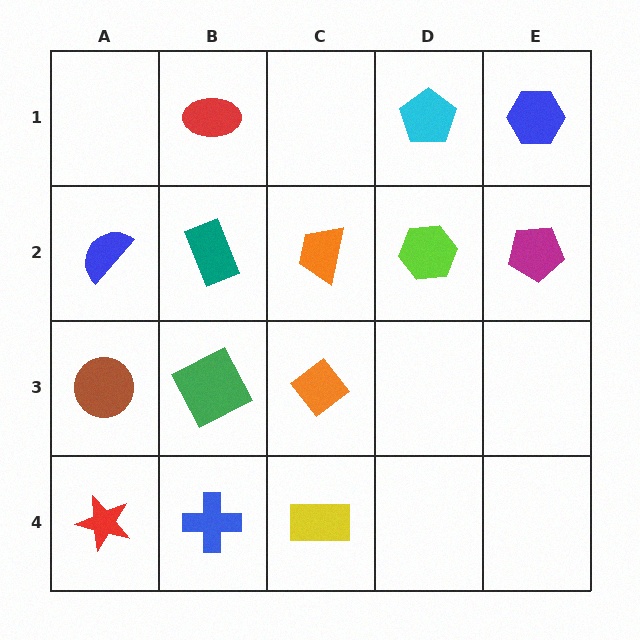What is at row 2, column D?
A lime hexagon.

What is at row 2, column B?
A teal rectangle.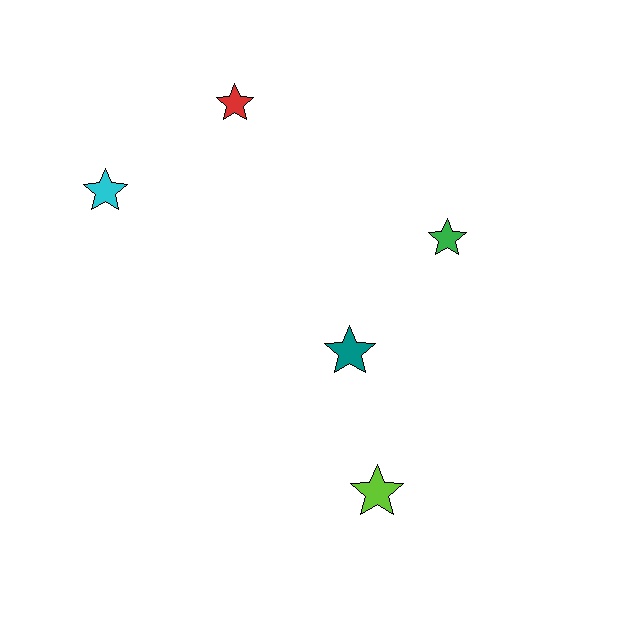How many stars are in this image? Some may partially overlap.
There are 5 stars.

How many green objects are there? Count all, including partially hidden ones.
There is 1 green object.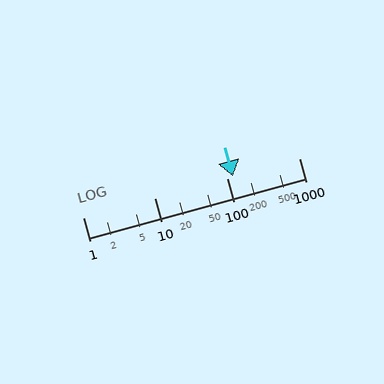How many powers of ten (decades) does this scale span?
The scale spans 3 decades, from 1 to 1000.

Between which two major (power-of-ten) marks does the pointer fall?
The pointer is between 100 and 1000.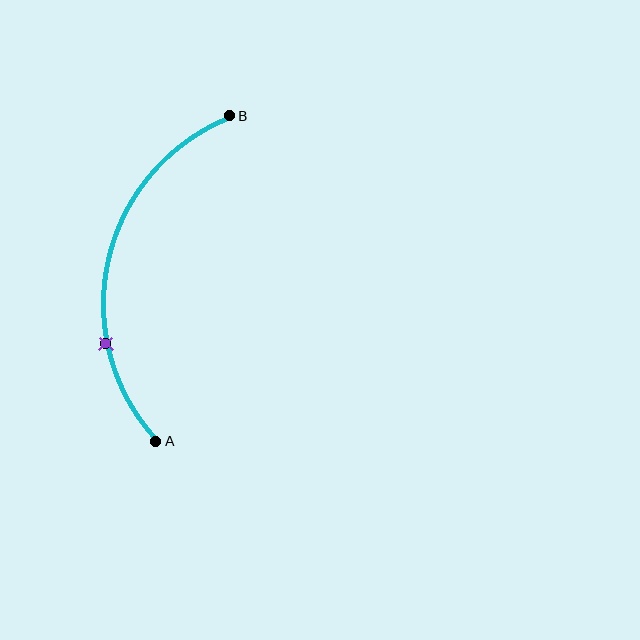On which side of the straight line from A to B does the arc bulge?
The arc bulges to the left of the straight line connecting A and B.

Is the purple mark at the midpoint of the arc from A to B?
No. The purple mark lies on the arc but is closer to endpoint A. The arc midpoint would be at the point on the curve equidistant along the arc from both A and B.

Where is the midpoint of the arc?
The arc midpoint is the point on the curve farthest from the straight line joining A and B. It sits to the left of that line.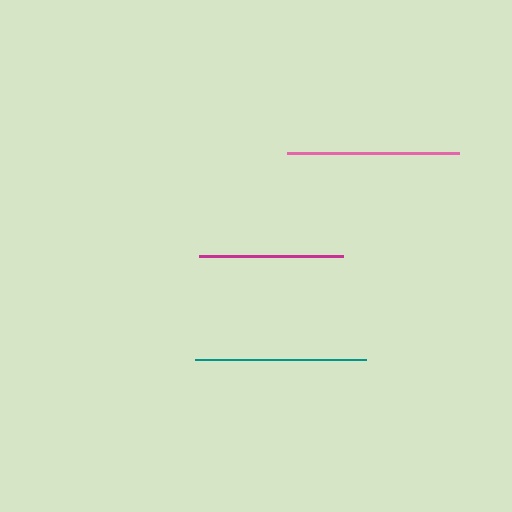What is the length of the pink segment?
The pink segment is approximately 172 pixels long.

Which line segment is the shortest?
The magenta line is the shortest at approximately 144 pixels.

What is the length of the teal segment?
The teal segment is approximately 171 pixels long.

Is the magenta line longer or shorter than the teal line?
The teal line is longer than the magenta line.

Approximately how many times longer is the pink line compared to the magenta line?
The pink line is approximately 1.2 times the length of the magenta line.